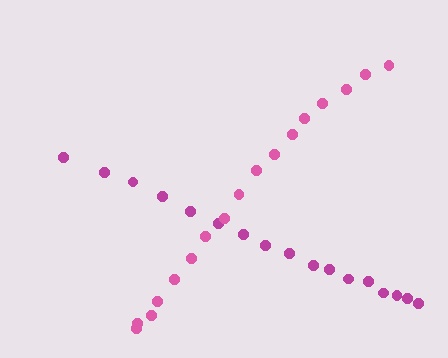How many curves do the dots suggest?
There are 2 distinct paths.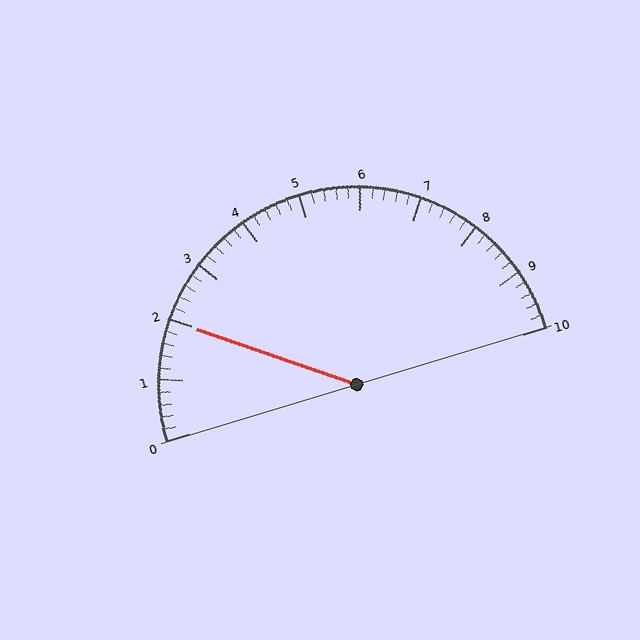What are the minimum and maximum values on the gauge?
The gauge ranges from 0 to 10.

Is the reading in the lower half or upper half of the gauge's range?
The reading is in the lower half of the range (0 to 10).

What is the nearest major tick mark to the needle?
The nearest major tick mark is 2.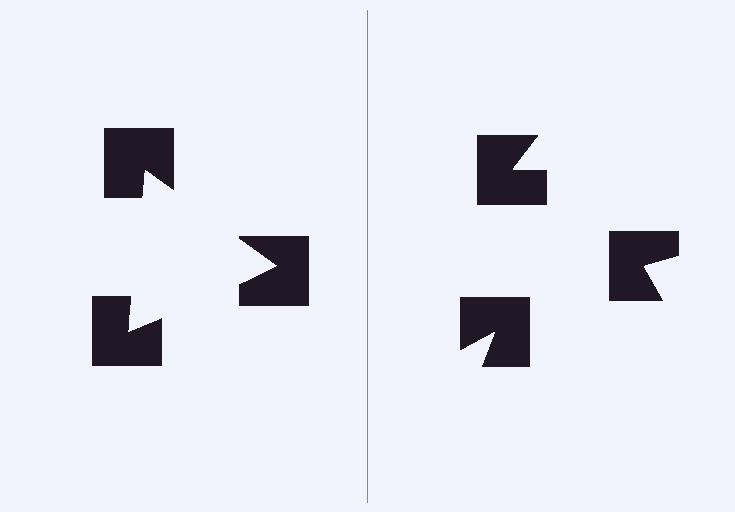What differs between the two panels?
The notched squares are positioned identically on both sides; only the wedge orientations differ. On the left they align to a triangle; on the right they are misaligned.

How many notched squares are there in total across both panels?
6 — 3 on each side.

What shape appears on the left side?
An illusory triangle.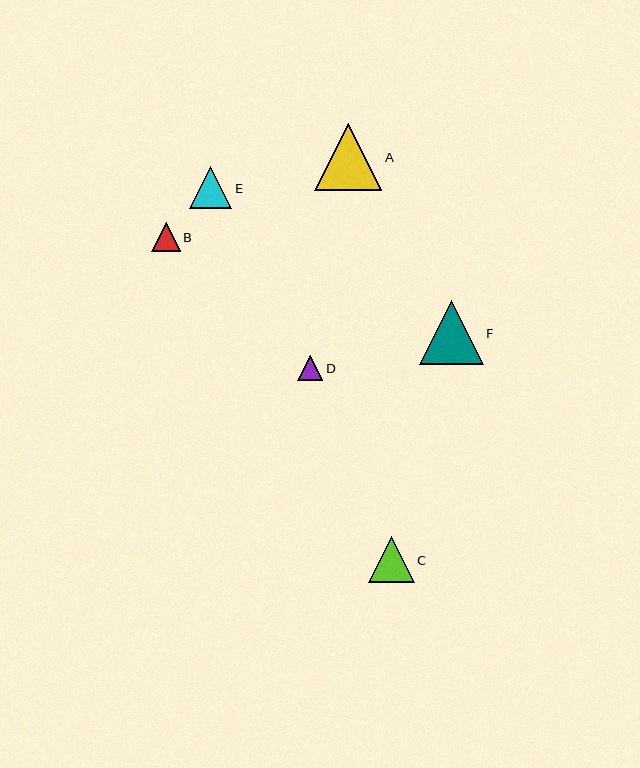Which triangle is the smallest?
Triangle D is the smallest with a size of approximately 25 pixels.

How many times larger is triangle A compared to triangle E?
Triangle A is approximately 1.6 times the size of triangle E.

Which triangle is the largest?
Triangle A is the largest with a size of approximately 67 pixels.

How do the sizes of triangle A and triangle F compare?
Triangle A and triangle F are approximately the same size.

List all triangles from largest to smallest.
From largest to smallest: A, F, C, E, B, D.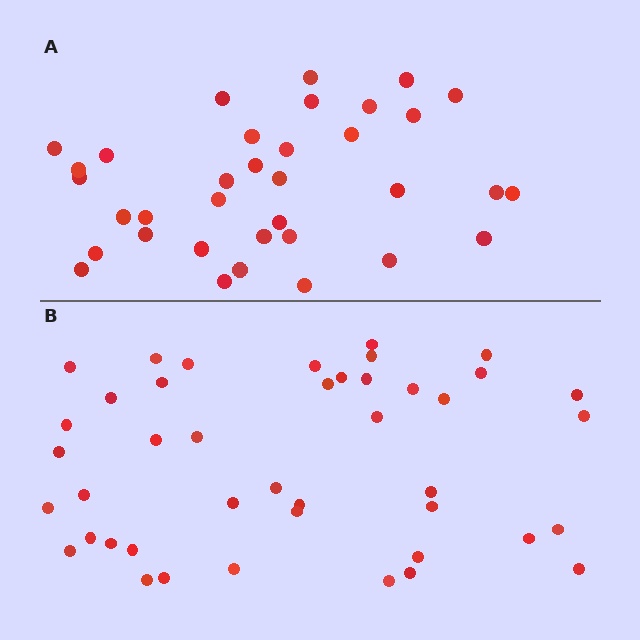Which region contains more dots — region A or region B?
Region B (the bottom region) has more dots.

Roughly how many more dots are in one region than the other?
Region B has roughly 8 or so more dots than region A.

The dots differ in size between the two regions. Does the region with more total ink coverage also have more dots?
No. Region A has more total ink coverage because its dots are larger, but region B actually contains more individual dots. Total area can be misleading — the number of items is what matters here.